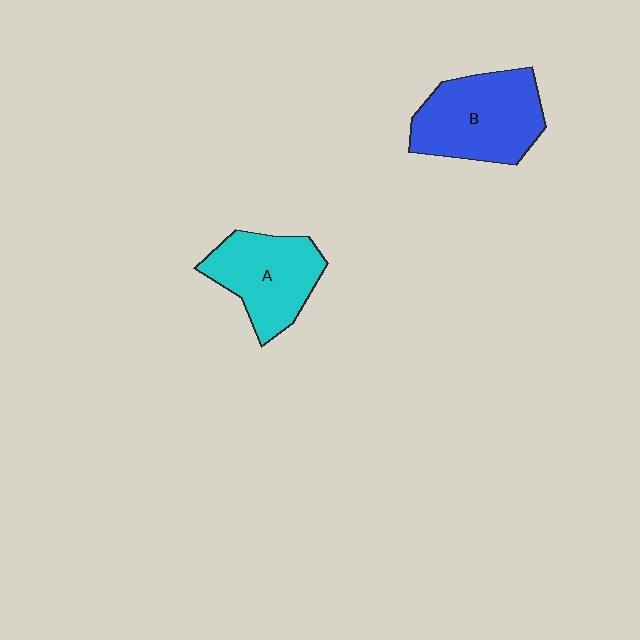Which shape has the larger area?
Shape B (blue).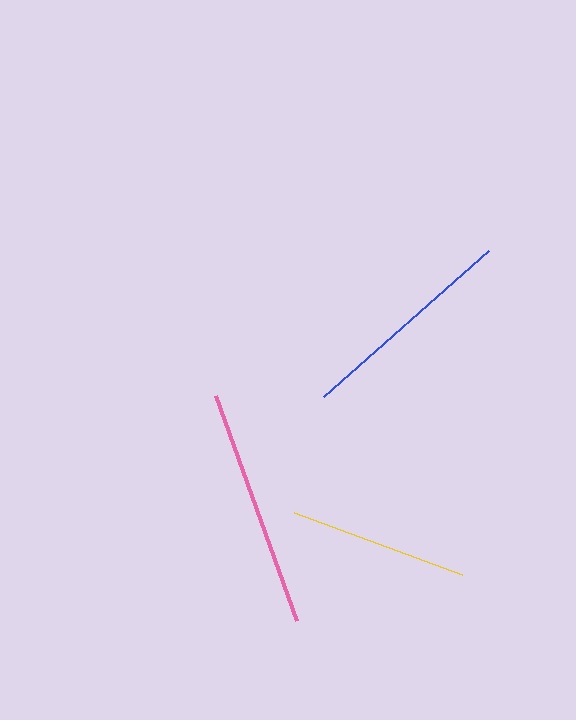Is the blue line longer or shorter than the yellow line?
The blue line is longer than the yellow line.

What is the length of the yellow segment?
The yellow segment is approximately 179 pixels long.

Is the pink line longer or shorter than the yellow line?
The pink line is longer than the yellow line.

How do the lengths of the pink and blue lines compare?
The pink and blue lines are approximately the same length.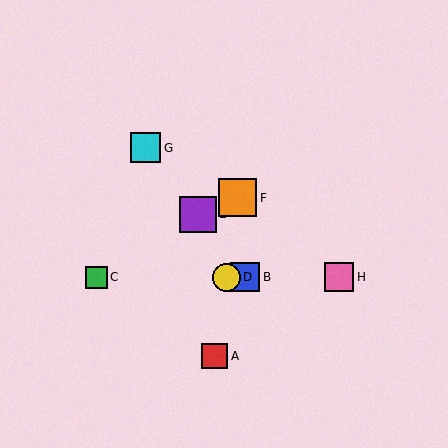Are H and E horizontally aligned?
No, H is at y≈277 and E is at y≈214.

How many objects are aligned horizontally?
4 objects (B, C, D, H) are aligned horizontally.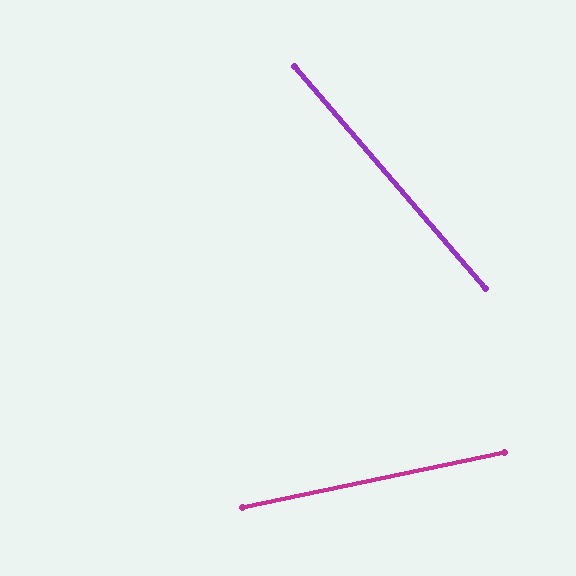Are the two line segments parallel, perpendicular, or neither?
Neither parallel nor perpendicular — they differ by about 61°.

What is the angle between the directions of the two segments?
Approximately 61 degrees.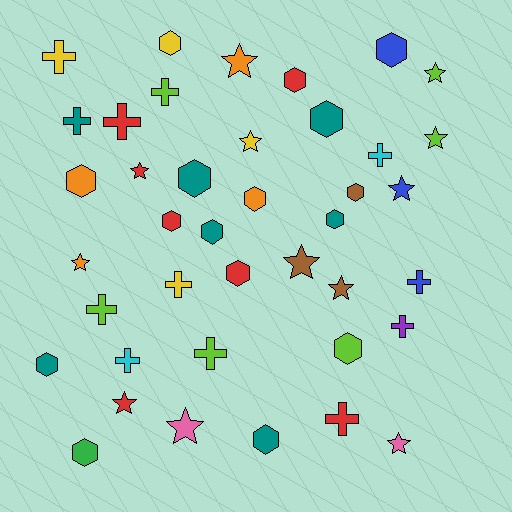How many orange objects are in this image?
There are 4 orange objects.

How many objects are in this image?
There are 40 objects.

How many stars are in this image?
There are 12 stars.